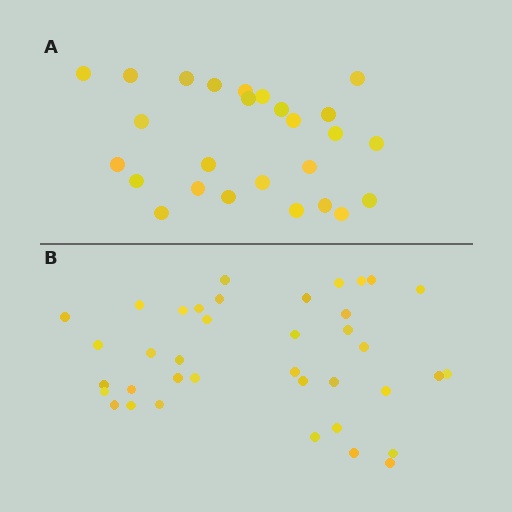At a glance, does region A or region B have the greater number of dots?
Region B (the bottom region) has more dots.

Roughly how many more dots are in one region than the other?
Region B has roughly 12 or so more dots than region A.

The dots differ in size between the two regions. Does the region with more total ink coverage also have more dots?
No. Region A has more total ink coverage because its dots are larger, but region B actually contains more individual dots. Total area can be misleading — the number of items is what matters here.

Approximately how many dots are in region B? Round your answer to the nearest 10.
About 40 dots. (The exact count is 38, which rounds to 40.)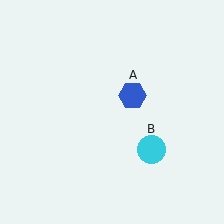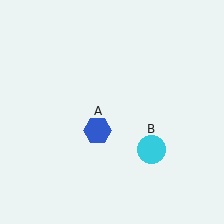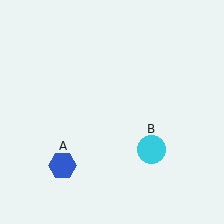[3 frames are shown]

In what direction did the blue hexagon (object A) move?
The blue hexagon (object A) moved down and to the left.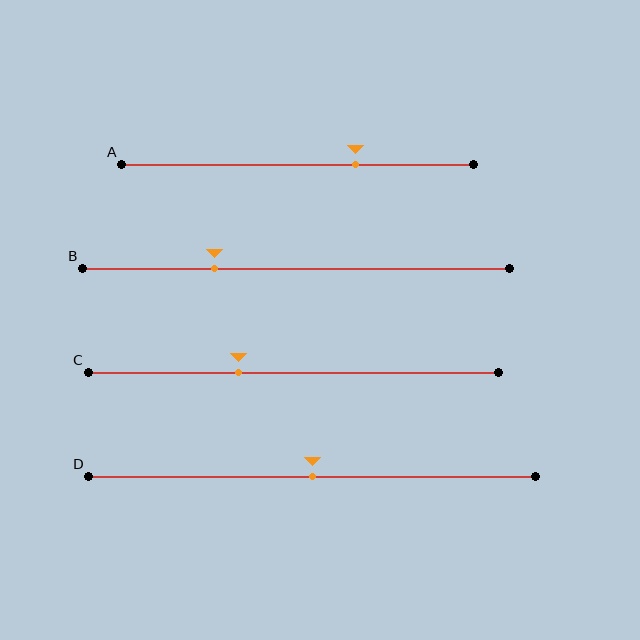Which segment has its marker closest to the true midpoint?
Segment D has its marker closest to the true midpoint.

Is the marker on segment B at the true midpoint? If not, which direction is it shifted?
No, the marker on segment B is shifted to the left by about 19% of the segment length.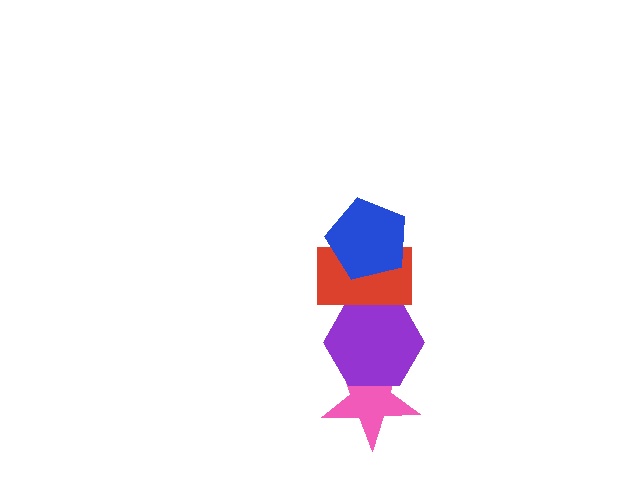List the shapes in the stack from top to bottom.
From top to bottom: the blue pentagon, the red rectangle, the purple hexagon, the pink star.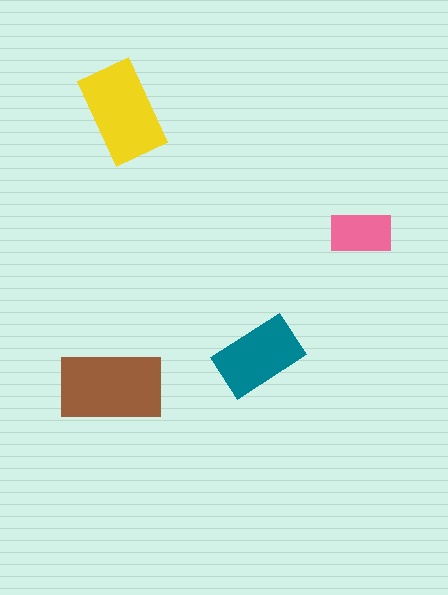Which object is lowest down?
The brown rectangle is bottommost.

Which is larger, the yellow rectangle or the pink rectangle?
The yellow one.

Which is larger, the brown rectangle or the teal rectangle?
The brown one.